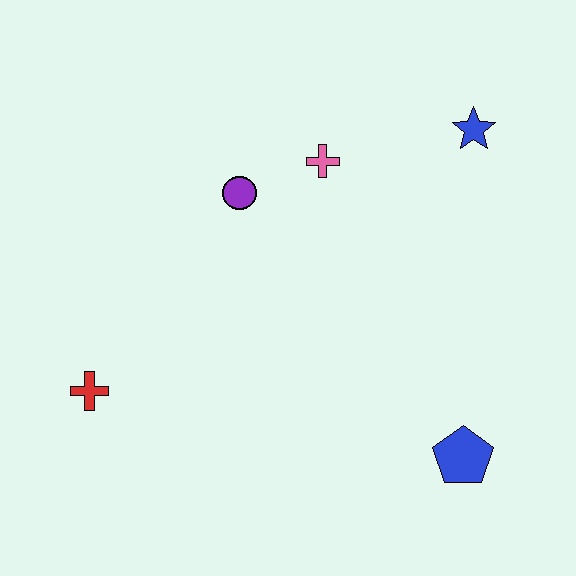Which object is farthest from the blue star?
The red cross is farthest from the blue star.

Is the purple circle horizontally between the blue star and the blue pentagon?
No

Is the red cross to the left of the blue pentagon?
Yes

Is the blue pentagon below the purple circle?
Yes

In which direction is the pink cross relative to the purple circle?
The pink cross is to the right of the purple circle.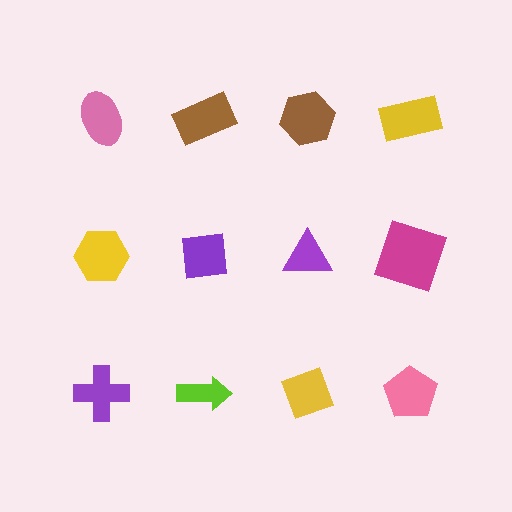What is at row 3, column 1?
A purple cross.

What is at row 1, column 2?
A brown rectangle.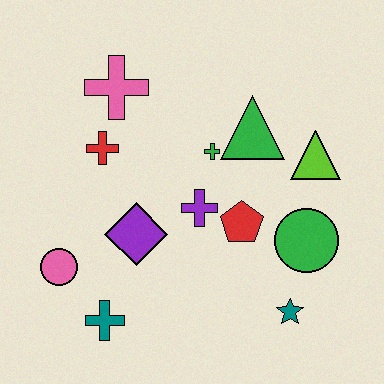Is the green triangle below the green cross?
No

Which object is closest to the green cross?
The green triangle is closest to the green cross.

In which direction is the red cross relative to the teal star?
The red cross is to the left of the teal star.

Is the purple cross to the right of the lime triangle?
No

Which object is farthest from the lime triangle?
The pink circle is farthest from the lime triangle.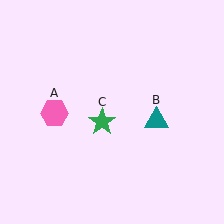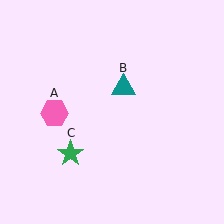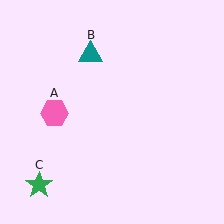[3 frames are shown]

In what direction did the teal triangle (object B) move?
The teal triangle (object B) moved up and to the left.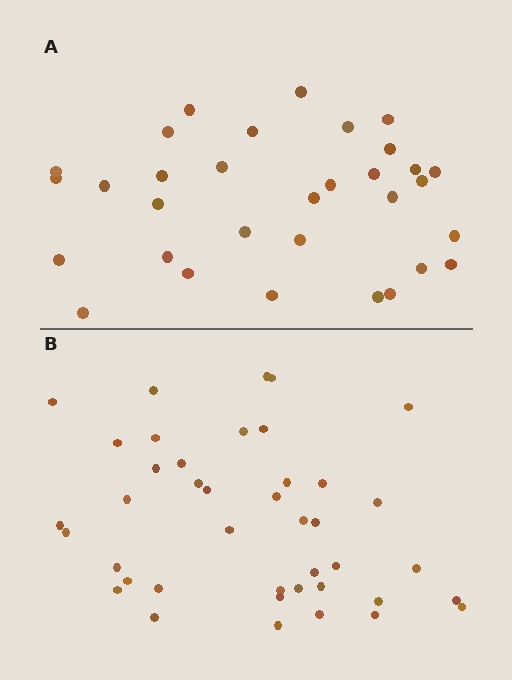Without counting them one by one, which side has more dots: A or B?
Region B (the bottom region) has more dots.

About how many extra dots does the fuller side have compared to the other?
Region B has roughly 8 or so more dots than region A.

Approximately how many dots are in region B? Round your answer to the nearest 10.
About 40 dots. (The exact count is 41, which rounds to 40.)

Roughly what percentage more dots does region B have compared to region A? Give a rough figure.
About 30% more.